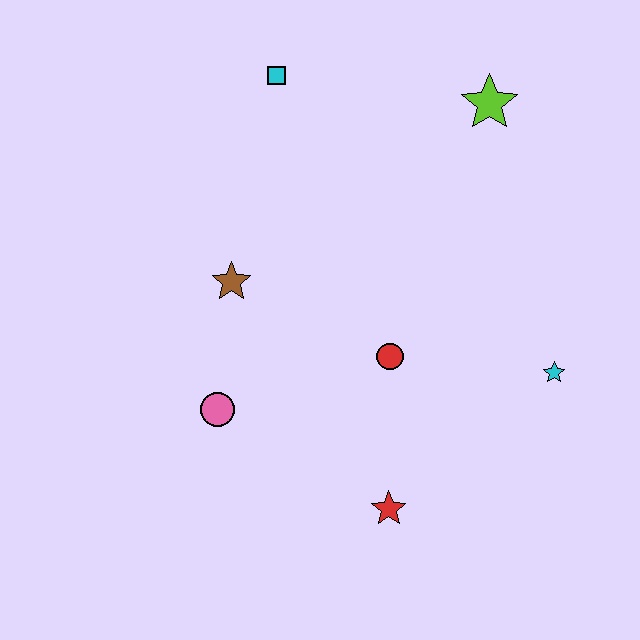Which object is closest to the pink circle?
The brown star is closest to the pink circle.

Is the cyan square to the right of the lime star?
No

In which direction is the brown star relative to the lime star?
The brown star is to the left of the lime star.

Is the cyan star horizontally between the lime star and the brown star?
No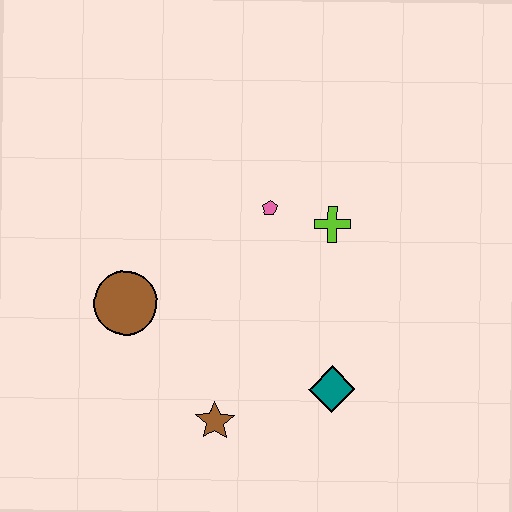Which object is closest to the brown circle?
The brown star is closest to the brown circle.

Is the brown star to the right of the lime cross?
No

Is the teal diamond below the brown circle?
Yes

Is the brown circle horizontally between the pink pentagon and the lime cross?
No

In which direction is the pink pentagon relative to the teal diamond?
The pink pentagon is above the teal diamond.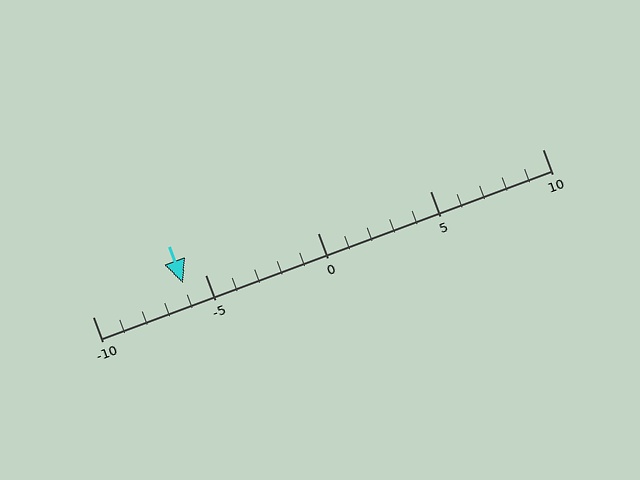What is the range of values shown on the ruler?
The ruler shows values from -10 to 10.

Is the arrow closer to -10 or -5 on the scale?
The arrow is closer to -5.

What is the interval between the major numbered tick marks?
The major tick marks are spaced 5 units apart.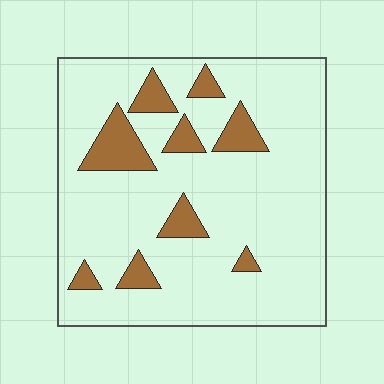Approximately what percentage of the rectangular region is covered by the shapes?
Approximately 15%.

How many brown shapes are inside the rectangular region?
9.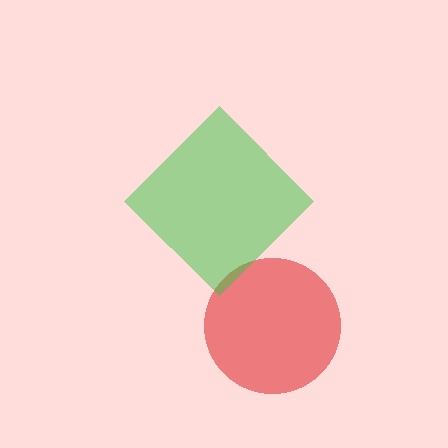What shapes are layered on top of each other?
The layered shapes are: a red circle, a green diamond.